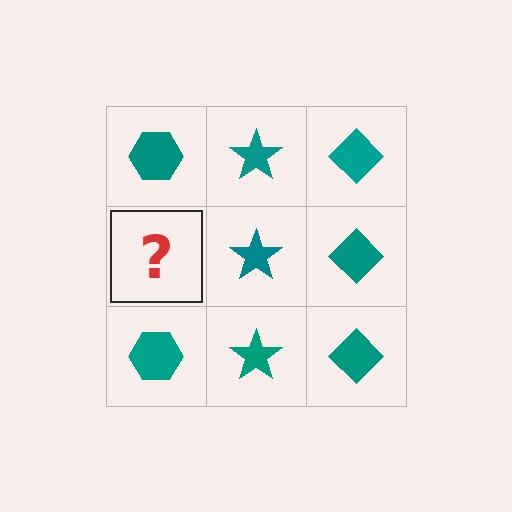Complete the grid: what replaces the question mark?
The question mark should be replaced with a teal hexagon.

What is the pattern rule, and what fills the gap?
The rule is that each column has a consistent shape. The gap should be filled with a teal hexagon.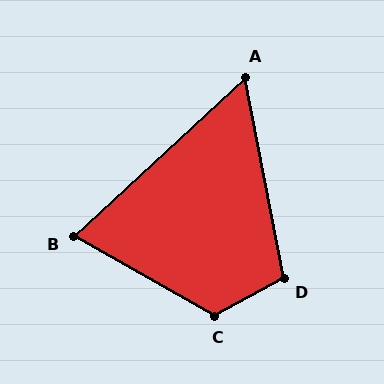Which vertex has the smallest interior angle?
A, at approximately 58 degrees.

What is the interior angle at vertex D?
Approximately 108 degrees (obtuse).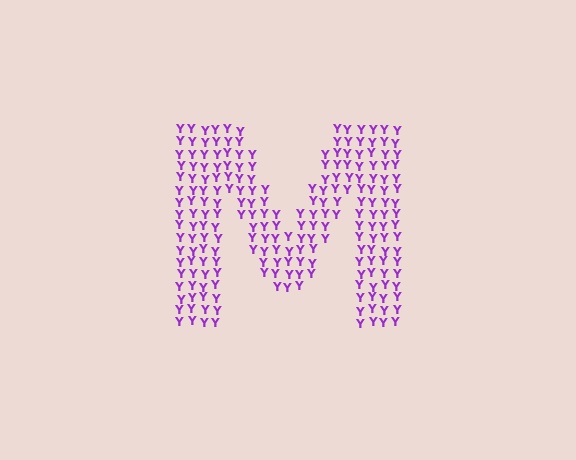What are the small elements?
The small elements are letter Y's.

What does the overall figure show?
The overall figure shows the letter M.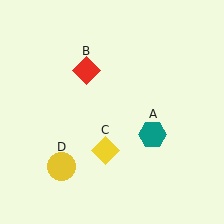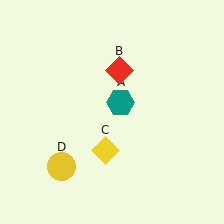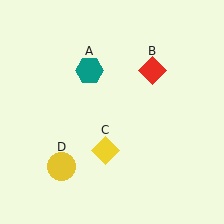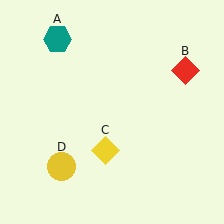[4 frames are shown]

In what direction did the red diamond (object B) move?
The red diamond (object B) moved right.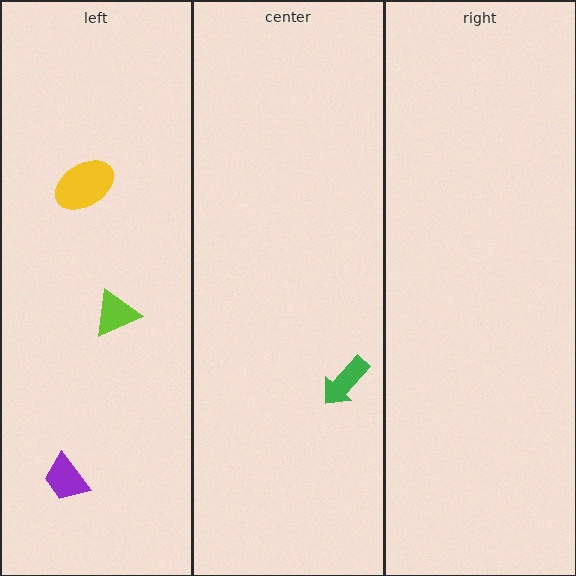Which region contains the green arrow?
The center region.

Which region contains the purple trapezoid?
The left region.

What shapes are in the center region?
The green arrow.